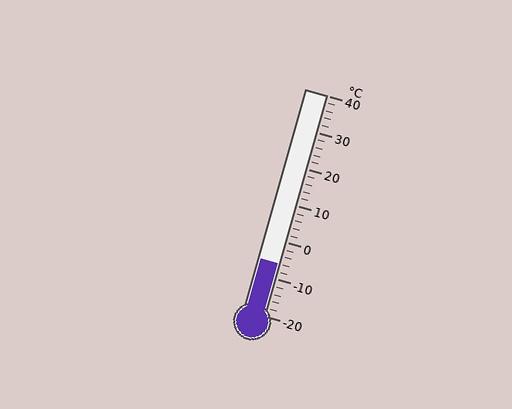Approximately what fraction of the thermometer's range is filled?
The thermometer is filled to approximately 25% of its range.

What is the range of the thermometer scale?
The thermometer scale ranges from -20°C to 40°C.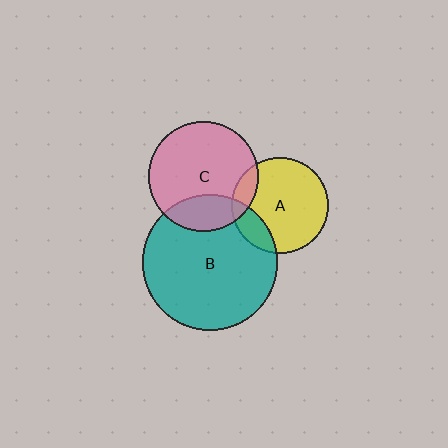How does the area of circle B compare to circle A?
Approximately 2.0 times.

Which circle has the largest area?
Circle B (teal).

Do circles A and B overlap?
Yes.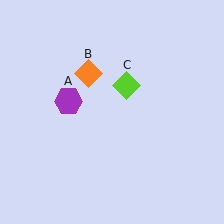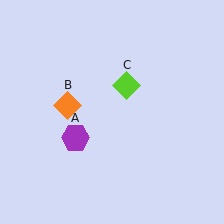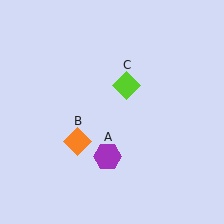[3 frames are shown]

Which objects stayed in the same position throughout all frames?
Lime diamond (object C) remained stationary.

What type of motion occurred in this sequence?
The purple hexagon (object A), orange diamond (object B) rotated counterclockwise around the center of the scene.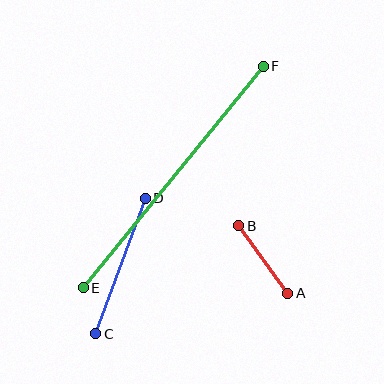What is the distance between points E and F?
The distance is approximately 286 pixels.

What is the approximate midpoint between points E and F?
The midpoint is at approximately (173, 177) pixels.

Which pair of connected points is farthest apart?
Points E and F are farthest apart.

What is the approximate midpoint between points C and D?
The midpoint is at approximately (121, 266) pixels.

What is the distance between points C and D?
The distance is approximately 145 pixels.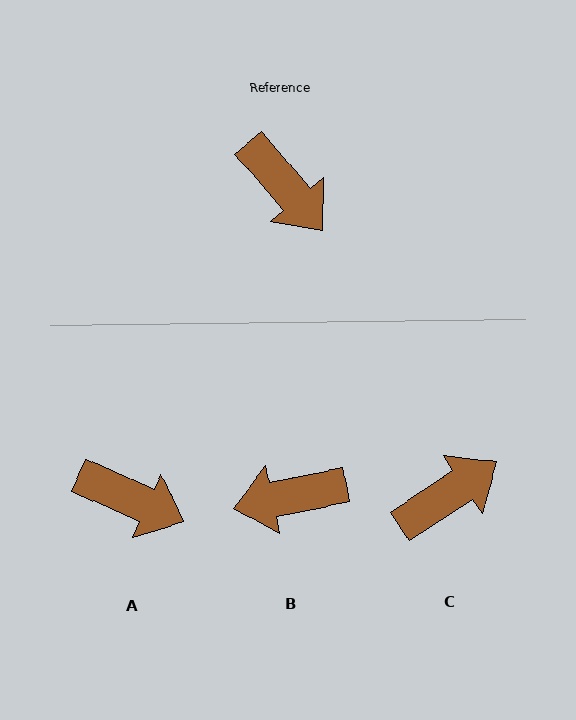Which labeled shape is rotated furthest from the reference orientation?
B, about 119 degrees away.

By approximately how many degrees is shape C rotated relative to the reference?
Approximately 83 degrees counter-clockwise.